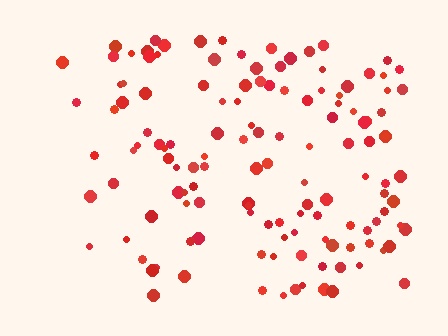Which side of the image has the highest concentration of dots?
The right.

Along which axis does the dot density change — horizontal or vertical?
Horizontal.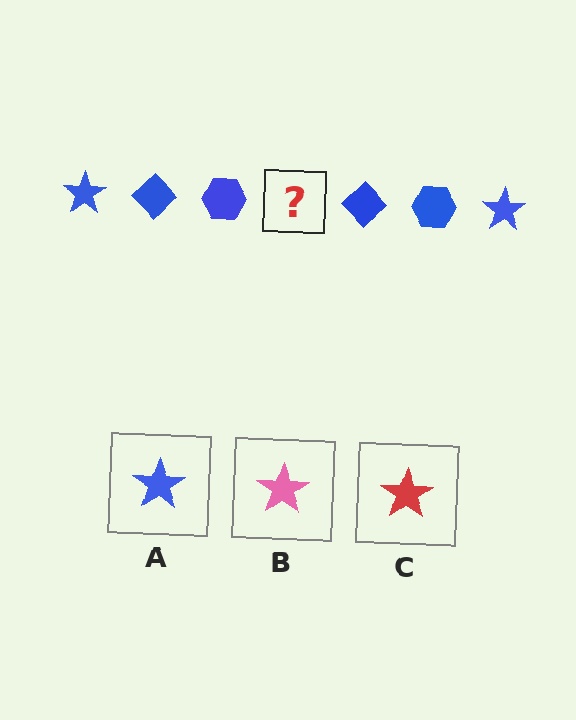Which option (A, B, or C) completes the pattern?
A.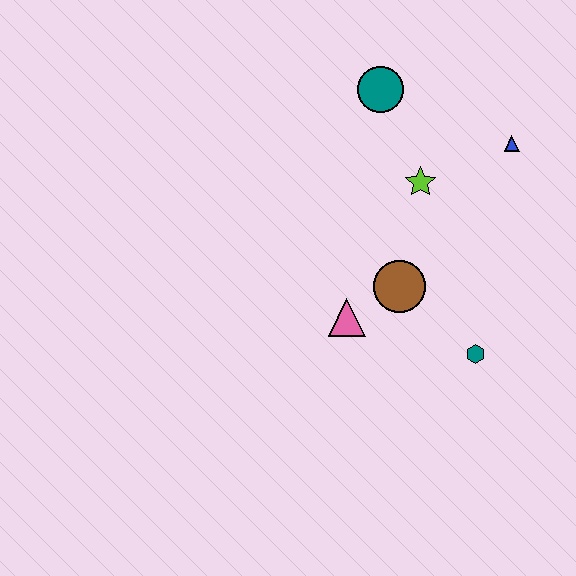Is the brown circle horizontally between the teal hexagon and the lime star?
No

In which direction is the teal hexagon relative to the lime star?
The teal hexagon is below the lime star.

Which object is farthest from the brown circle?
The teal circle is farthest from the brown circle.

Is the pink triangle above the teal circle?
No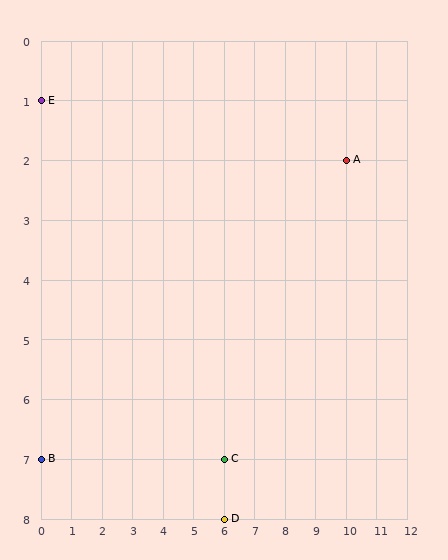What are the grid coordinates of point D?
Point D is at grid coordinates (6, 8).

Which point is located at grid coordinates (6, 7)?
Point C is at (6, 7).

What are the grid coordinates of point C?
Point C is at grid coordinates (6, 7).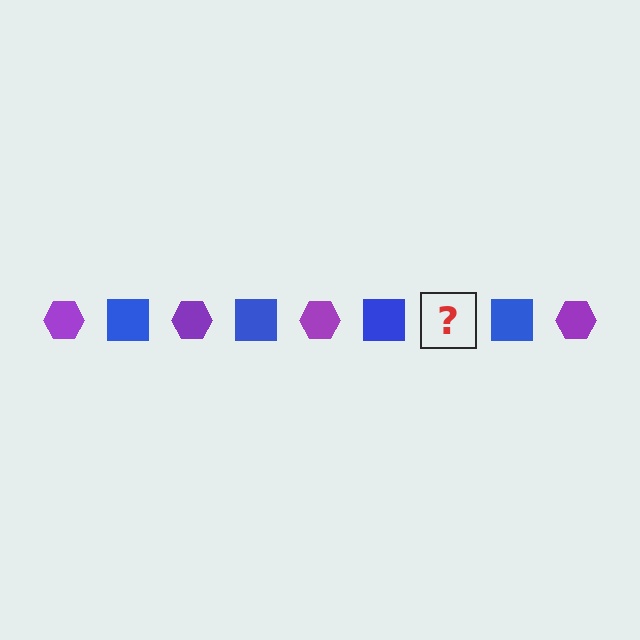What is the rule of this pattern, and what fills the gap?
The rule is that the pattern alternates between purple hexagon and blue square. The gap should be filled with a purple hexagon.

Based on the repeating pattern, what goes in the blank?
The blank should be a purple hexagon.